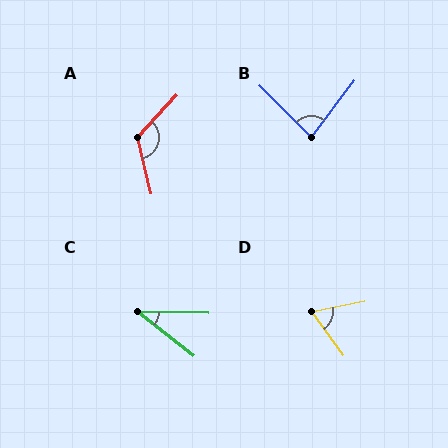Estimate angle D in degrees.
Approximately 66 degrees.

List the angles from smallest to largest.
C (37°), D (66°), B (82°), A (123°).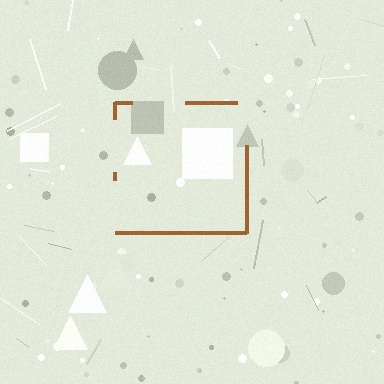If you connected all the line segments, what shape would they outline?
They would outline a square.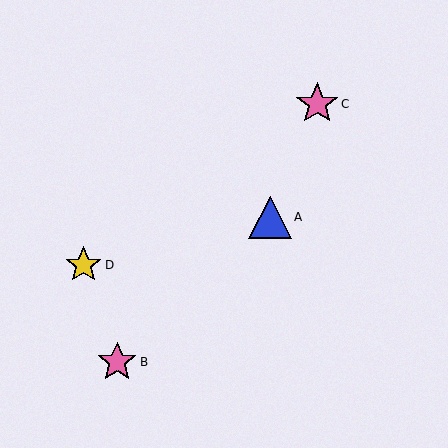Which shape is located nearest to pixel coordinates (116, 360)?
The pink star (labeled B) at (117, 362) is nearest to that location.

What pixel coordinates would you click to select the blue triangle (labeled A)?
Click at (270, 217) to select the blue triangle A.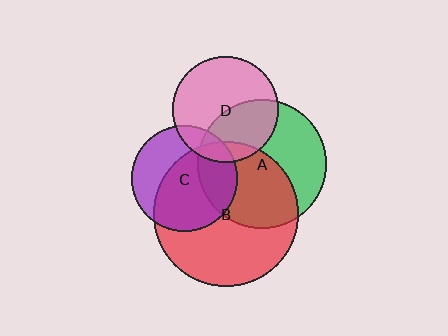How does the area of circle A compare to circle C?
Approximately 1.5 times.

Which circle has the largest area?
Circle B (red).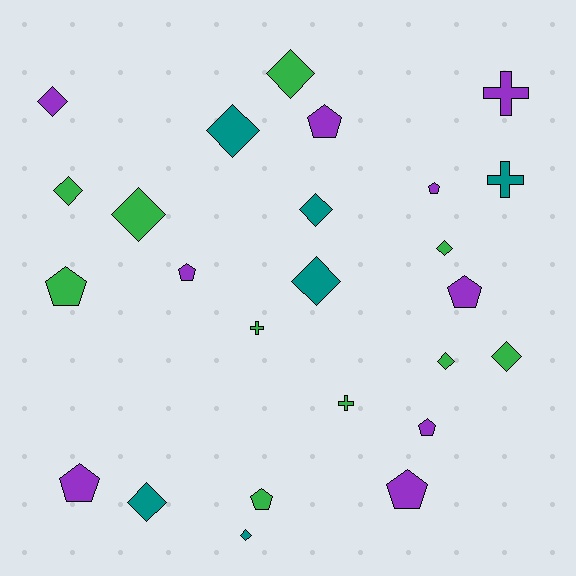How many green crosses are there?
There are 2 green crosses.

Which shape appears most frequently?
Diamond, with 12 objects.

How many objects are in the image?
There are 25 objects.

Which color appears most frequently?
Green, with 10 objects.